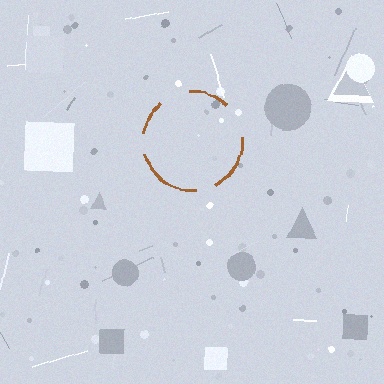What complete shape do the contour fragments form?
The contour fragments form a circle.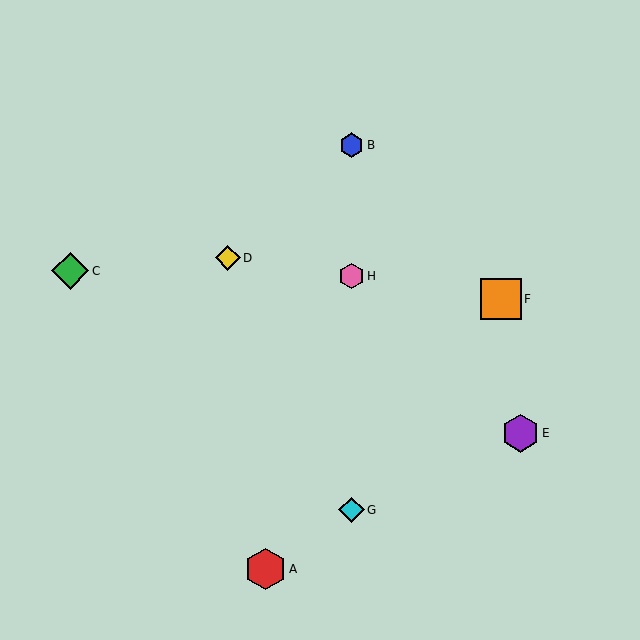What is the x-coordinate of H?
Object H is at x≈352.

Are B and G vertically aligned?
Yes, both are at x≈352.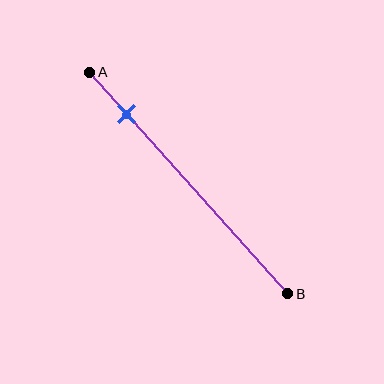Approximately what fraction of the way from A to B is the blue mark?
The blue mark is approximately 20% of the way from A to B.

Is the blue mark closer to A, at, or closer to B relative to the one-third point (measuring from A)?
The blue mark is closer to point A than the one-third point of segment AB.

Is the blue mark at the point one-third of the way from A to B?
No, the mark is at about 20% from A, not at the 33% one-third point.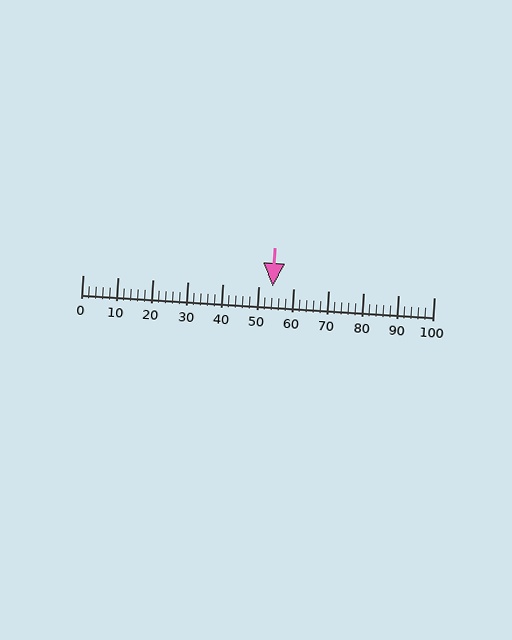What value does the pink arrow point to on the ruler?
The pink arrow points to approximately 54.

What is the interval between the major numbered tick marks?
The major tick marks are spaced 10 units apart.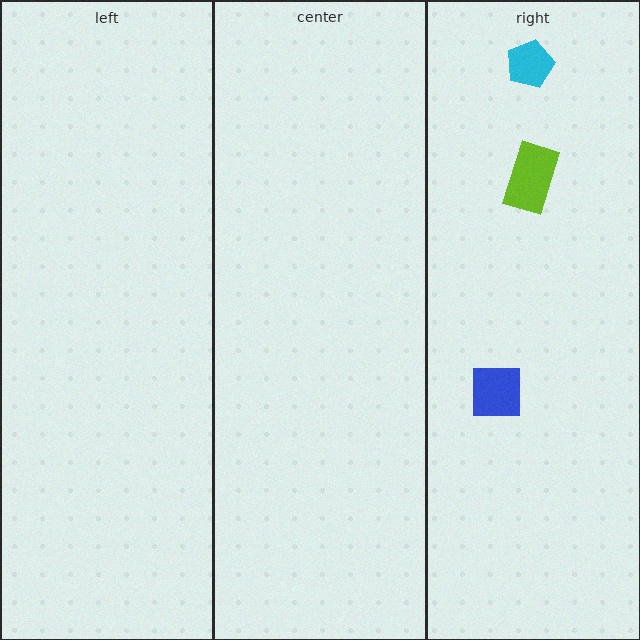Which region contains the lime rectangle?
The right region.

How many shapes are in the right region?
3.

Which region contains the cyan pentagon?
The right region.